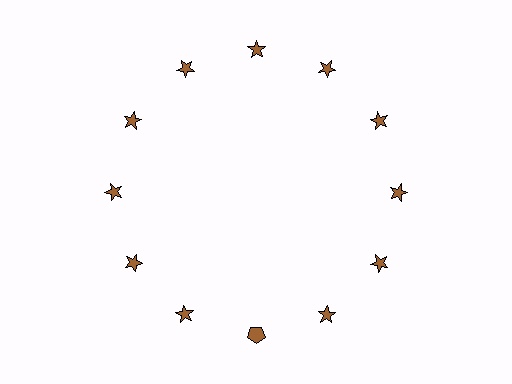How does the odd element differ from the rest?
It has a different shape: pentagon instead of star.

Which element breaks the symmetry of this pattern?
The brown pentagon at roughly the 6 o'clock position breaks the symmetry. All other shapes are brown stars.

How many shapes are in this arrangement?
There are 12 shapes arranged in a ring pattern.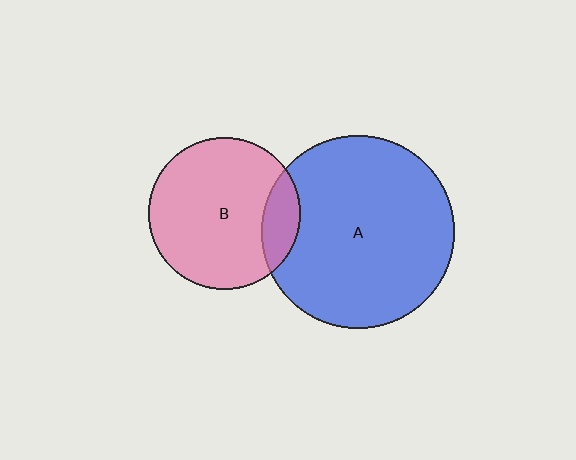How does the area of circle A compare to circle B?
Approximately 1.6 times.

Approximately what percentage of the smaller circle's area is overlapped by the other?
Approximately 15%.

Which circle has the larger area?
Circle A (blue).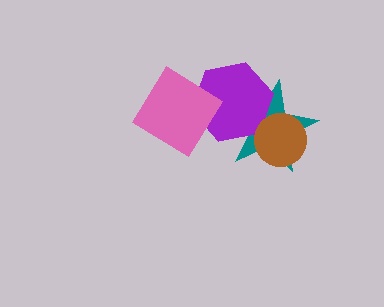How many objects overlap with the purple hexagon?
3 objects overlap with the purple hexagon.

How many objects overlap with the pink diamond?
1 object overlaps with the pink diamond.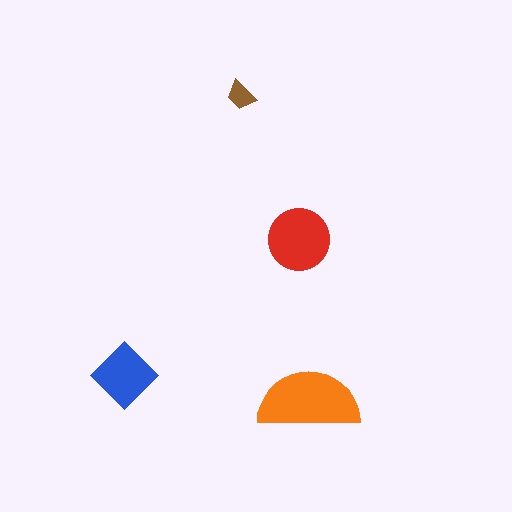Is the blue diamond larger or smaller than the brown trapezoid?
Larger.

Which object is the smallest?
The brown trapezoid.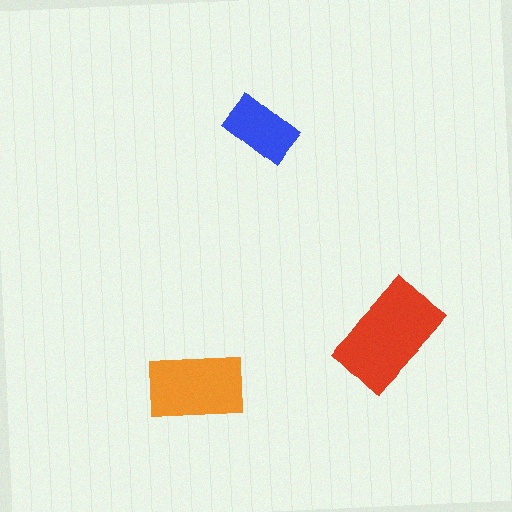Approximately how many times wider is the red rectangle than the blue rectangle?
About 1.5 times wider.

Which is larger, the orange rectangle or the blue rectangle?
The orange one.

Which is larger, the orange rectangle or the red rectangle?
The red one.